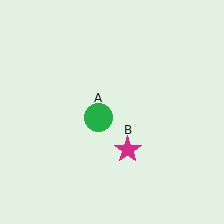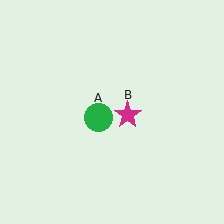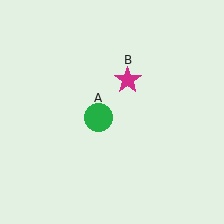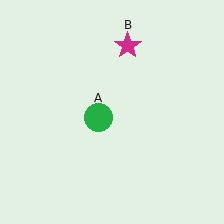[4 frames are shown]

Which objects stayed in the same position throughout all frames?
Green circle (object A) remained stationary.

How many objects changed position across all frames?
1 object changed position: magenta star (object B).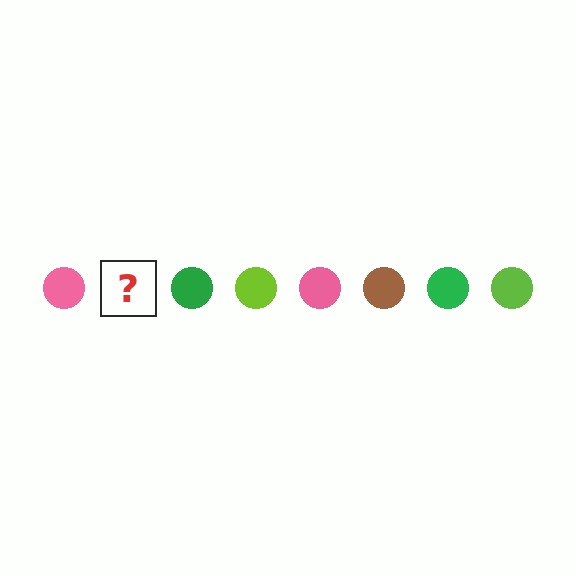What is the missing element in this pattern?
The missing element is a brown circle.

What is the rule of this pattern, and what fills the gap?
The rule is that the pattern cycles through pink, brown, green, lime circles. The gap should be filled with a brown circle.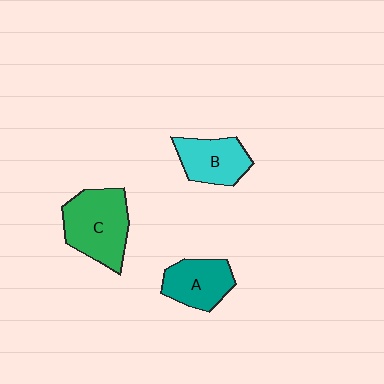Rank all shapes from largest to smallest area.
From largest to smallest: C (green), A (teal), B (cyan).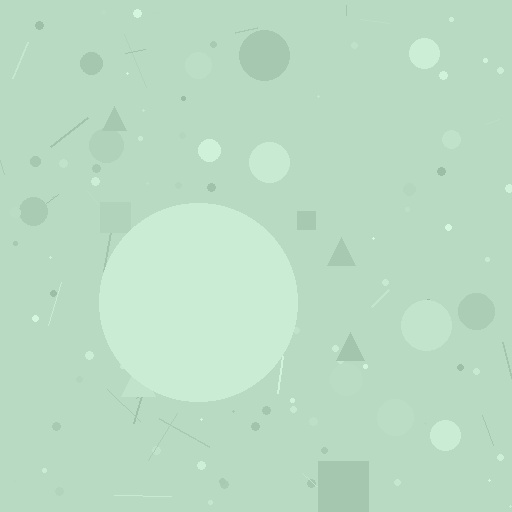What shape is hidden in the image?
A circle is hidden in the image.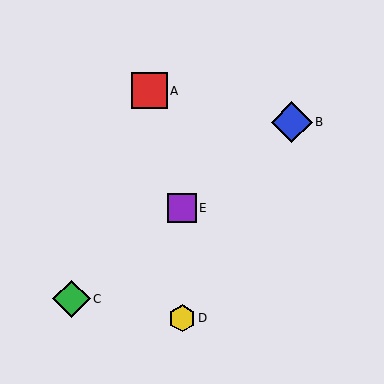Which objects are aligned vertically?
Objects D, E are aligned vertically.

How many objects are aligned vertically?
2 objects (D, E) are aligned vertically.